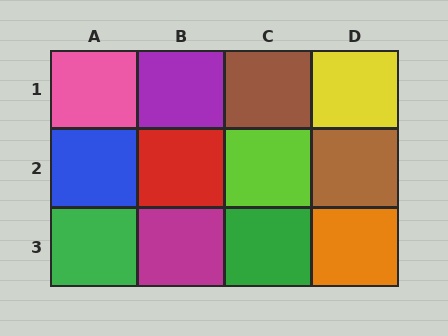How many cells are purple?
1 cell is purple.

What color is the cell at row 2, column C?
Lime.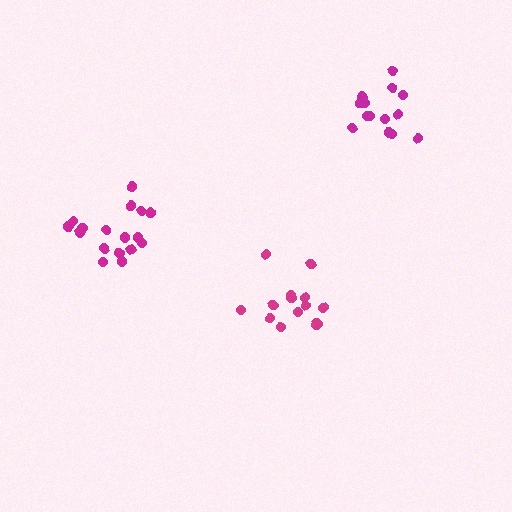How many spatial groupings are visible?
There are 3 spatial groupings.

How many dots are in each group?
Group 1: 18 dots, Group 2: 14 dots, Group 3: 15 dots (47 total).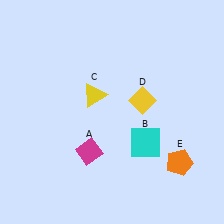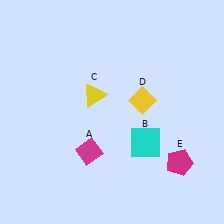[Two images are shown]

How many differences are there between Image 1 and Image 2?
There is 1 difference between the two images.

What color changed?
The pentagon (E) changed from orange in Image 1 to magenta in Image 2.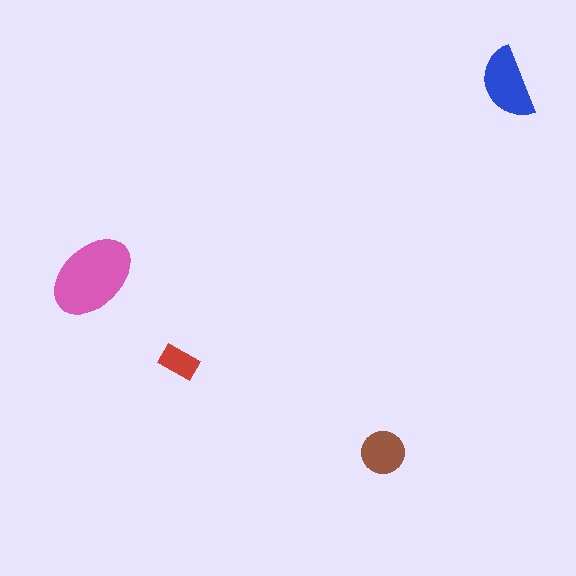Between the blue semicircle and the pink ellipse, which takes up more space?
The pink ellipse.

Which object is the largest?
The pink ellipse.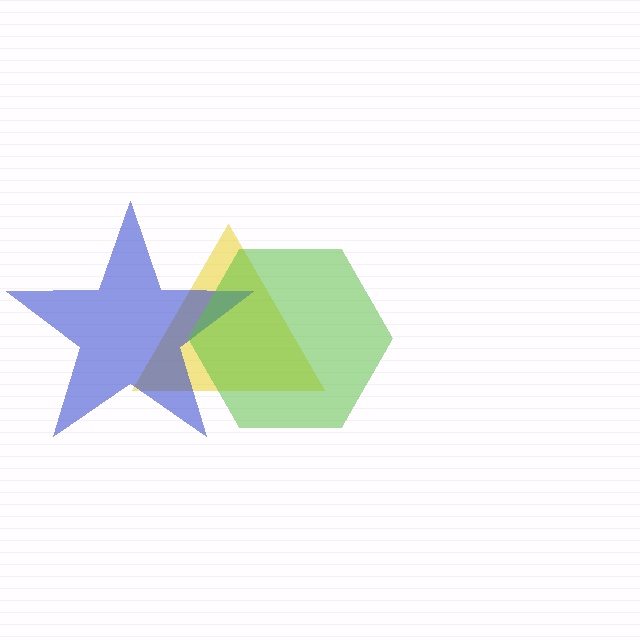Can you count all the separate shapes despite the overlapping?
Yes, there are 3 separate shapes.